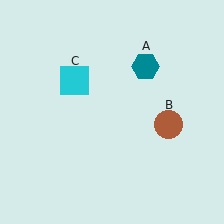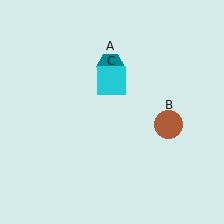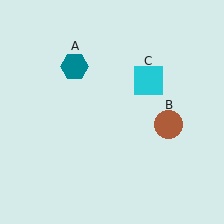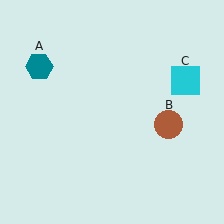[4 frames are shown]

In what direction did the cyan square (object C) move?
The cyan square (object C) moved right.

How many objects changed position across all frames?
2 objects changed position: teal hexagon (object A), cyan square (object C).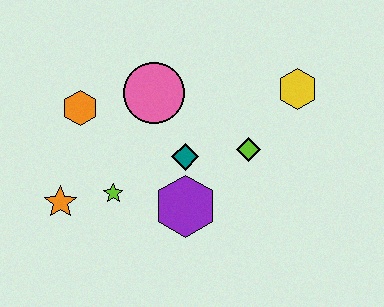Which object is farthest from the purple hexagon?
The yellow hexagon is farthest from the purple hexagon.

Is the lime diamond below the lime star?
No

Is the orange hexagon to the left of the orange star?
No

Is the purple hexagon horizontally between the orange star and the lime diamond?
Yes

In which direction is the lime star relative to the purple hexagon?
The lime star is to the left of the purple hexagon.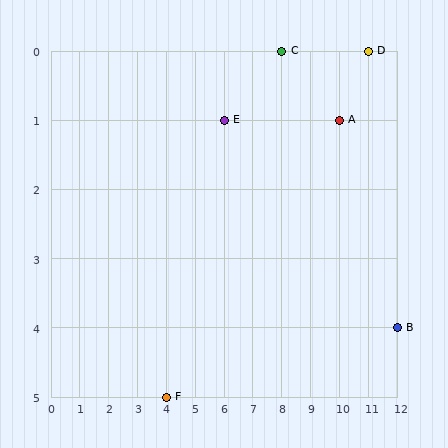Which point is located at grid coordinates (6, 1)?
Point E is at (6, 1).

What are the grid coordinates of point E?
Point E is at grid coordinates (6, 1).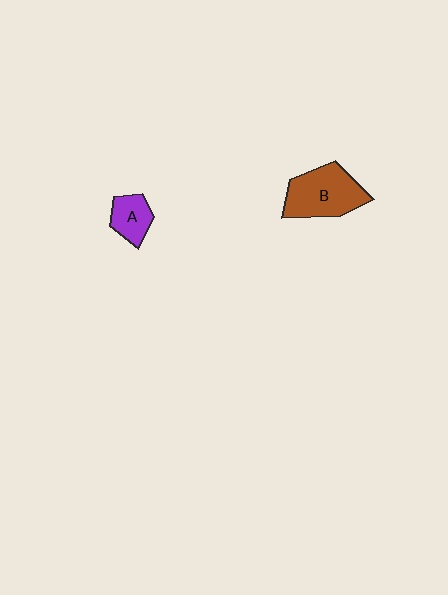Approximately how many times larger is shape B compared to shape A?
Approximately 2.1 times.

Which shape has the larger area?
Shape B (brown).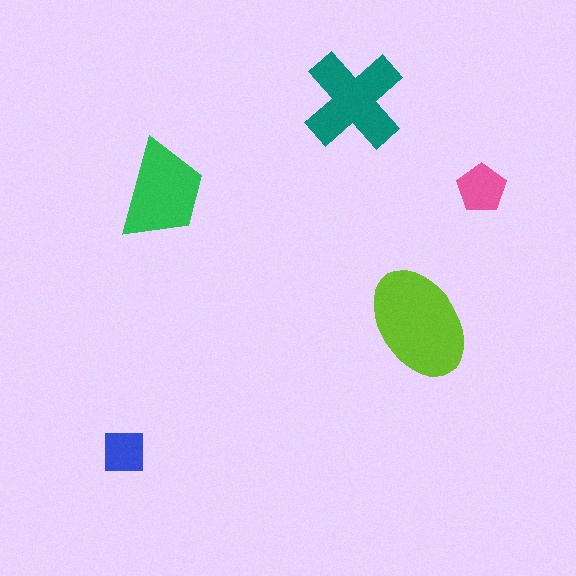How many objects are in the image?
There are 5 objects in the image.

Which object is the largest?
The lime ellipse.